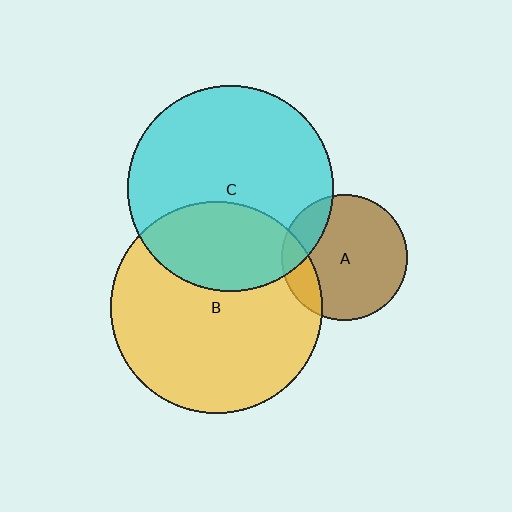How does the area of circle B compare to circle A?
Approximately 2.8 times.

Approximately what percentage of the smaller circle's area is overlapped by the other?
Approximately 15%.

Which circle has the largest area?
Circle B (yellow).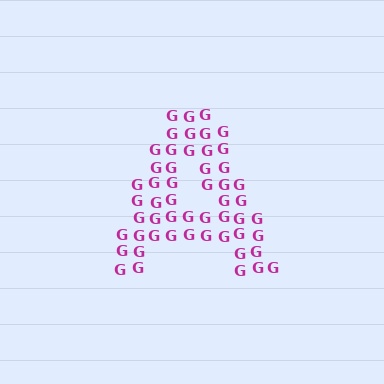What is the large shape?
The large shape is the letter A.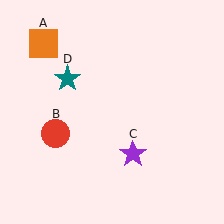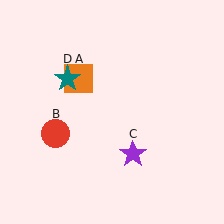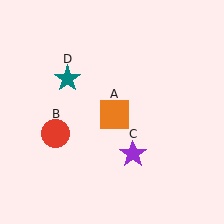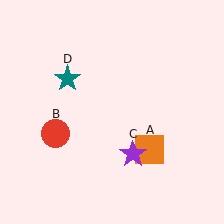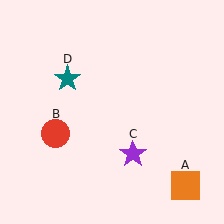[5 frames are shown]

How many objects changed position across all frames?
1 object changed position: orange square (object A).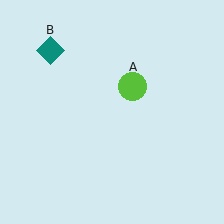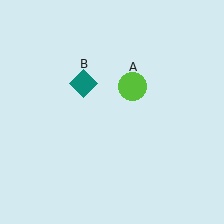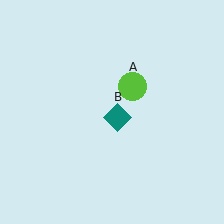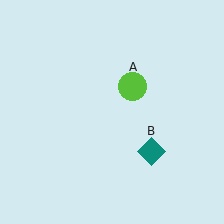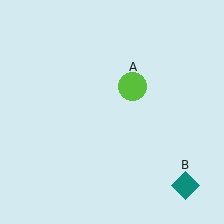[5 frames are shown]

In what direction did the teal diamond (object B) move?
The teal diamond (object B) moved down and to the right.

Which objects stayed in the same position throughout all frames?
Lime circle (object A) remained stationary.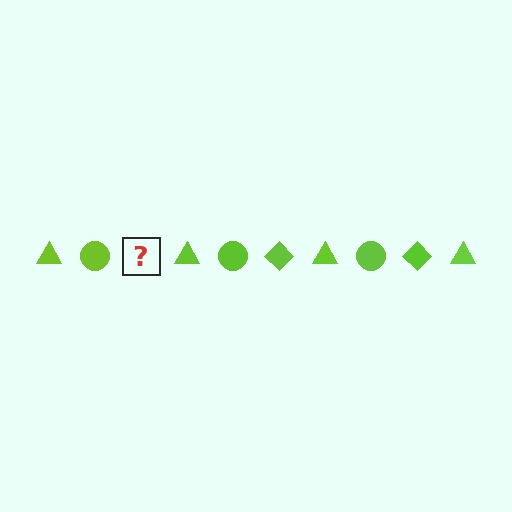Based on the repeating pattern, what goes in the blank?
The blank should be a lime diamond.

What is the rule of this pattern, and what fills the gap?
The rule is that the pattern cycles through triangle, circle, diamond shapes in lime. The gap should be filled with a lime diamond.